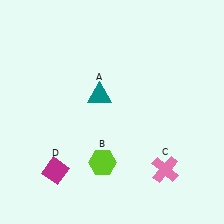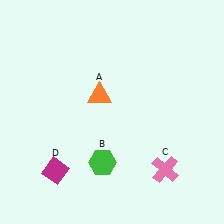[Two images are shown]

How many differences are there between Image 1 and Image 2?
There are 2 differences between the two images.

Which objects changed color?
A changed from teal to orange. B changed from lime to green.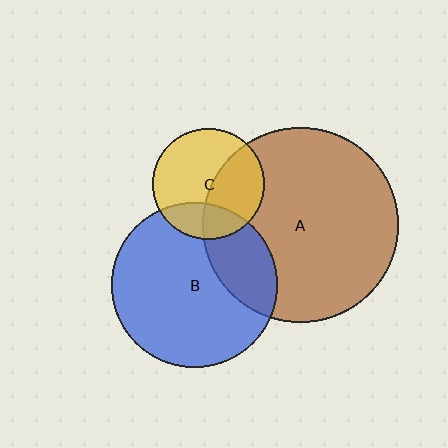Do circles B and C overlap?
Yes.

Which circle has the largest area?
Circle A (brown).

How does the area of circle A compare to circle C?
Approximately 3.1 times.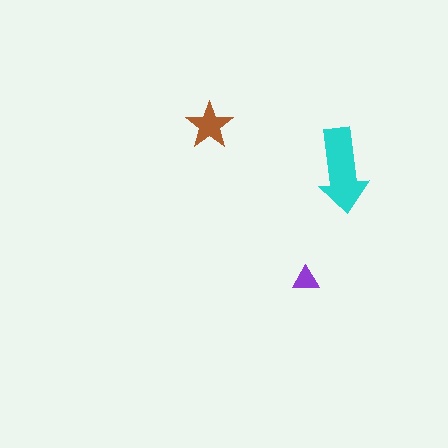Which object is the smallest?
The purple triangle.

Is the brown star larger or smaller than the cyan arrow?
Smaller.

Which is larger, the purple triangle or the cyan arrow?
The cyan arrow.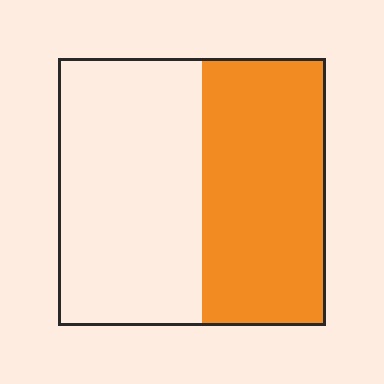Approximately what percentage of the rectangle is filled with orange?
Approximately 45%.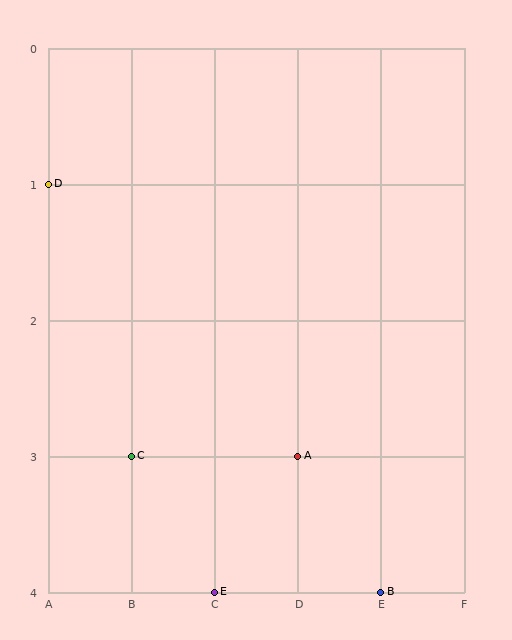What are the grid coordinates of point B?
Point B is at grid coordinates (E, 4).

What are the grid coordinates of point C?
Point C is at grid coordinates (B, 3).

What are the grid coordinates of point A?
Point A is at grid coordinates (D, 3).